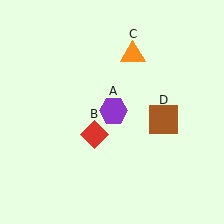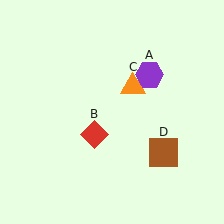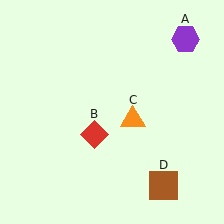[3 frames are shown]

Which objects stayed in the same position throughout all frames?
Red diamond (object B) remained stationary.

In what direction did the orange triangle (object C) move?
The orange triangle (object C) moved down.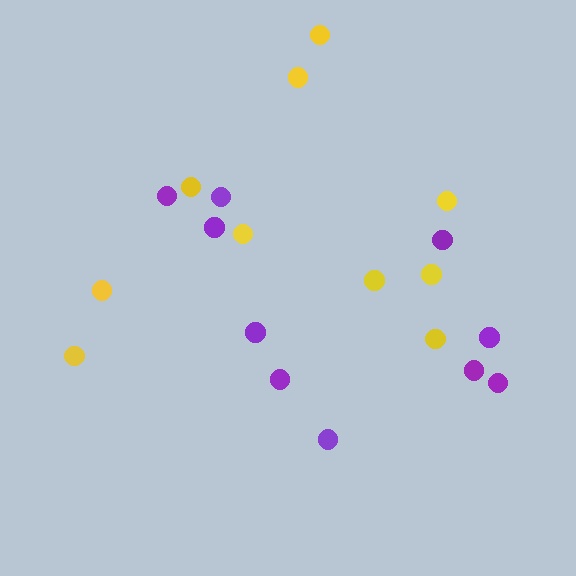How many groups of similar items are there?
There are 2 groups: one group of purple circles (10) and one group of yellow circles (10).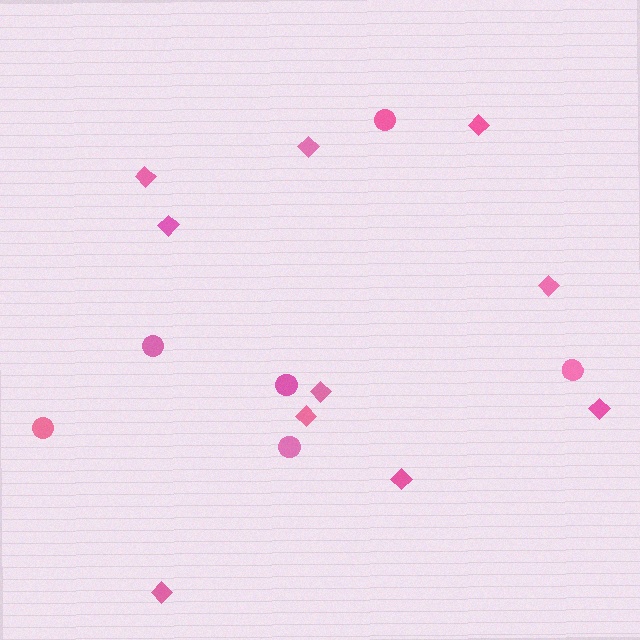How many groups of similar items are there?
There are 2 groups: one group of circles (6) and one group of diamonds (10).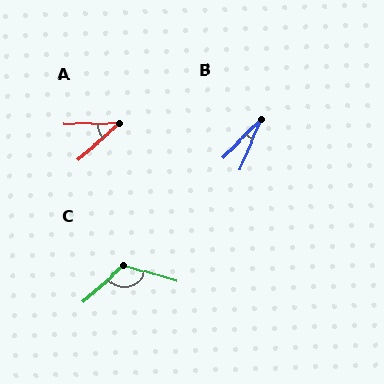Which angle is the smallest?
B, at approximately 22 degrees.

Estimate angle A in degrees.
Approximately 41 degrees.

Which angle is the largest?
C, at approximately 122 degrees.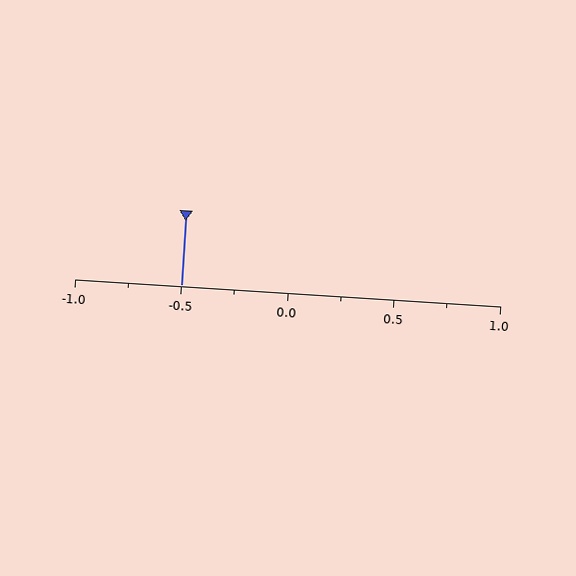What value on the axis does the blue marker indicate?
The marker indicates approximately -0.5.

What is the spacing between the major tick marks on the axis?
The major ticks are spaced 0.5 apart.